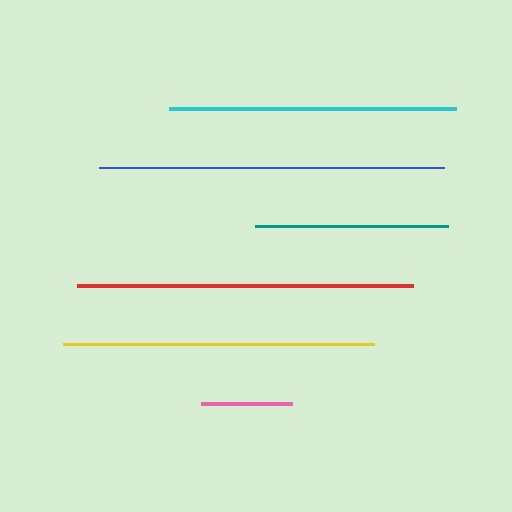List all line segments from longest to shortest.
From longest to shortest: blue, red, yellow, cyan, teal, pink.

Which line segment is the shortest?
The pink line is the shortest at approximately 91 pixels.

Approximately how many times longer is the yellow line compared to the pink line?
The yellow line is approximately 3.4 times the length of the pink line.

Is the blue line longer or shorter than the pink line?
The blue line is longer than the pink line.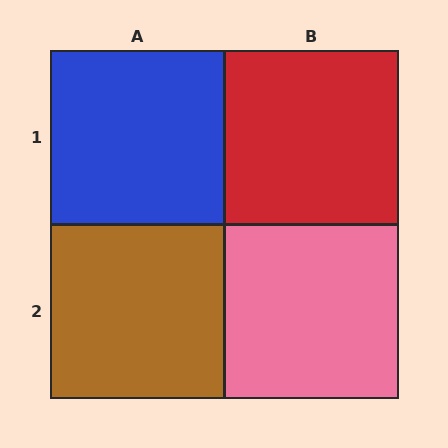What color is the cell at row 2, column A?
Brown.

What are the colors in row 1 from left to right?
Blue, red.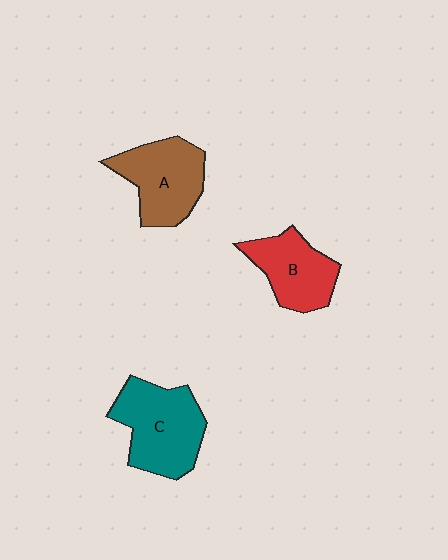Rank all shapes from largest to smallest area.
From largest to smallest: C (teal), A (brown), B (red).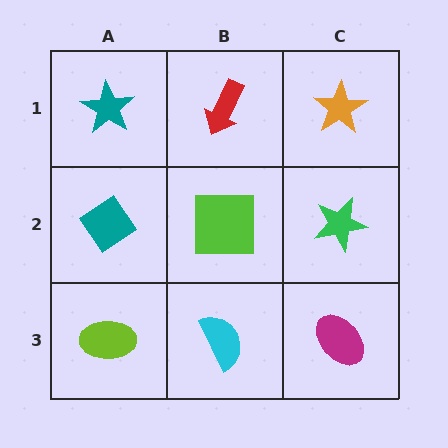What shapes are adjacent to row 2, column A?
A teal star (row 1, column A), a lime ellipse (row 3, column A), a lime square (row 2, column B).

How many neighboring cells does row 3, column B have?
3.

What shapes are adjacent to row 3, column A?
A teal diamond (row 2, column A), a cyan semicircle (row 3, column B).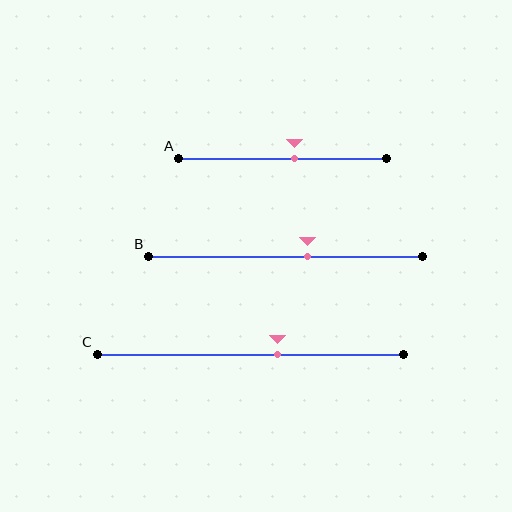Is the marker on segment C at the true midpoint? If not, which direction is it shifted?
No, the marker on segment C is shifted to the right by about 9% of the segment length.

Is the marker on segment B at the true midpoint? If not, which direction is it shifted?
No, the marker on segment B is shifted to the right by about 8% of the segment length.